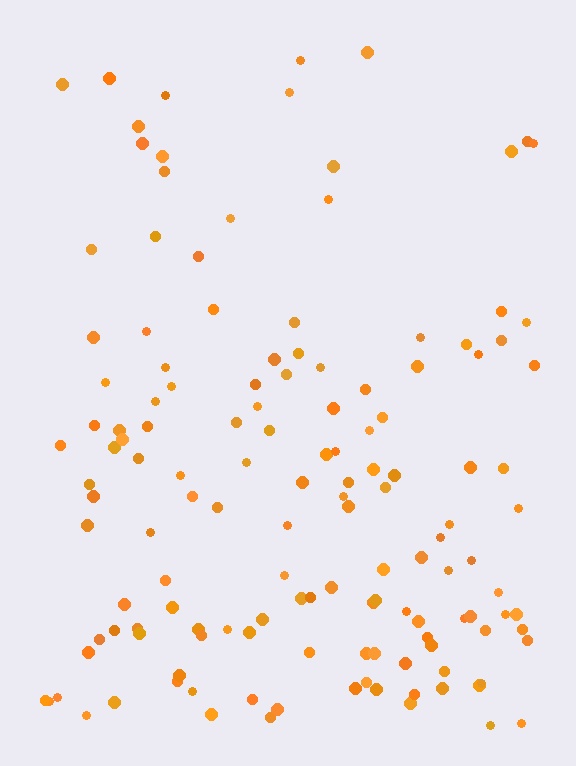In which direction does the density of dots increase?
From top to bottom, with the bottom side densest.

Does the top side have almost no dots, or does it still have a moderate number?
Still a moderate number, just noticeably fewer than the bottom.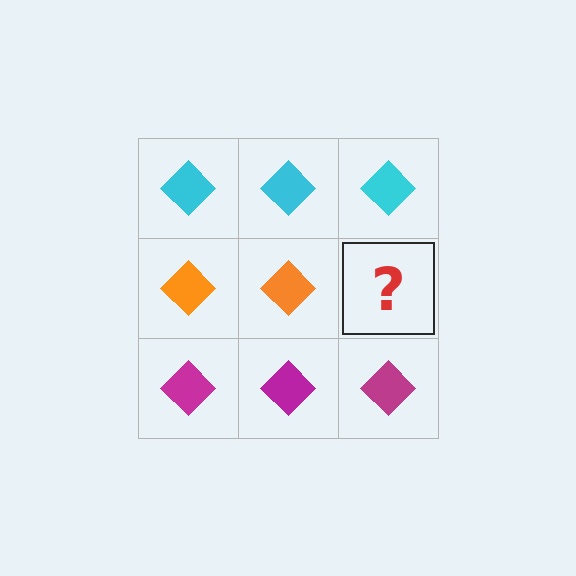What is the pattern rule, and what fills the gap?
The rule is that each row has a consistent color. The gap should be filled with an orange diamond.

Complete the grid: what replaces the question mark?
The question mark should be replaced with an orange diamond.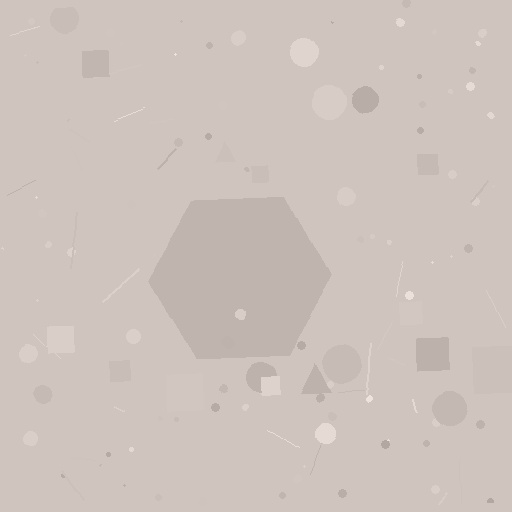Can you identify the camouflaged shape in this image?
The camouflaged shape is a hexagon.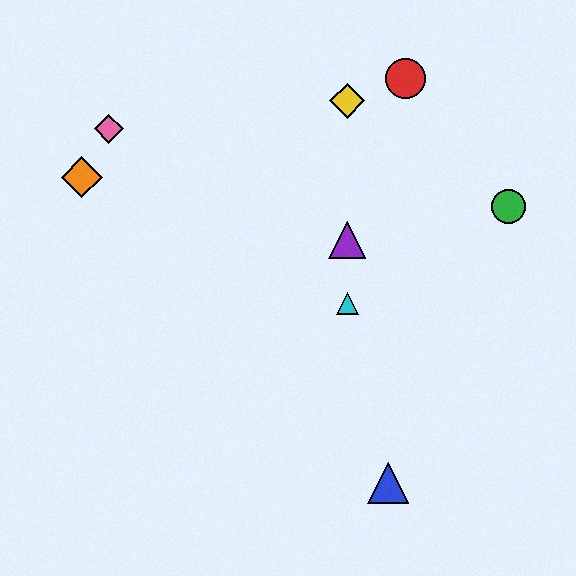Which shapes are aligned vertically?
The yellow diamond, the purple triangle, the cyan triangle are aligned vertically.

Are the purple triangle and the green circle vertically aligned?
No, the purple triangle is at x≈347 and the green circle is at x≈509.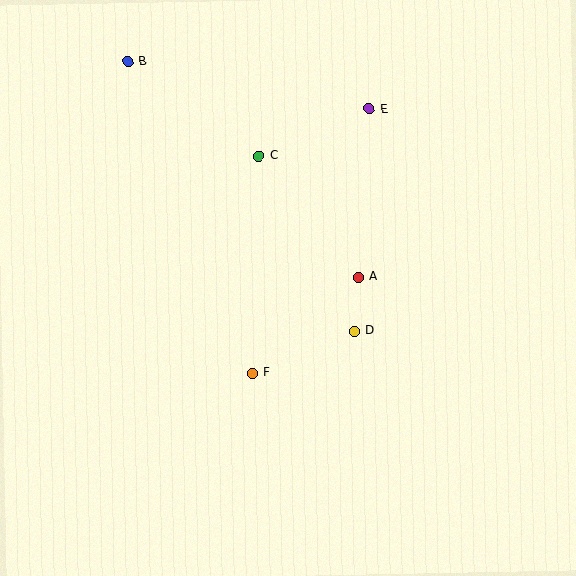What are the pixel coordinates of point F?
Point F is at (252, 373).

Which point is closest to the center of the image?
Point A at (358, 277) is closest to the center.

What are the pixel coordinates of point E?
Point E is at (369, 109).